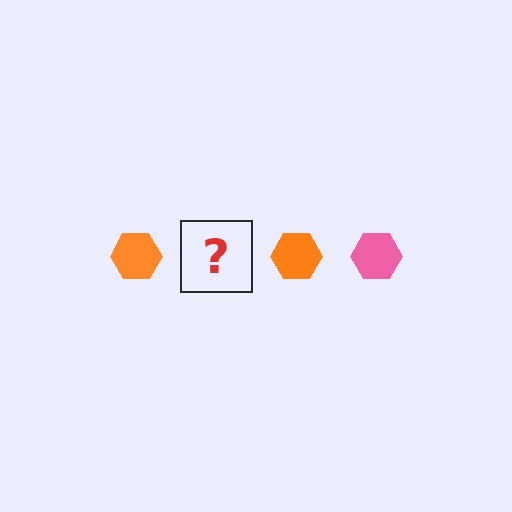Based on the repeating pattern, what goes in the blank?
The blank should be a pink hexagon.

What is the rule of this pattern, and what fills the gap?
The rule is that the pattern cycles through orange, pink hexagons. The gap should be filled with a pink hexagon.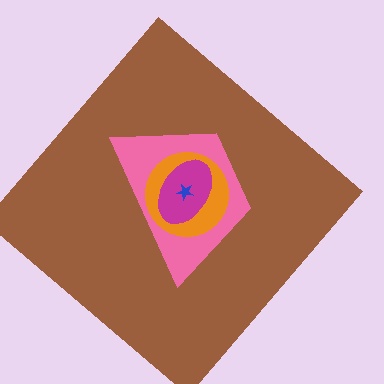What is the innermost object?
The blue star.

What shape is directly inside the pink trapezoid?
The orange circle.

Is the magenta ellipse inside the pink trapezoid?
Yes.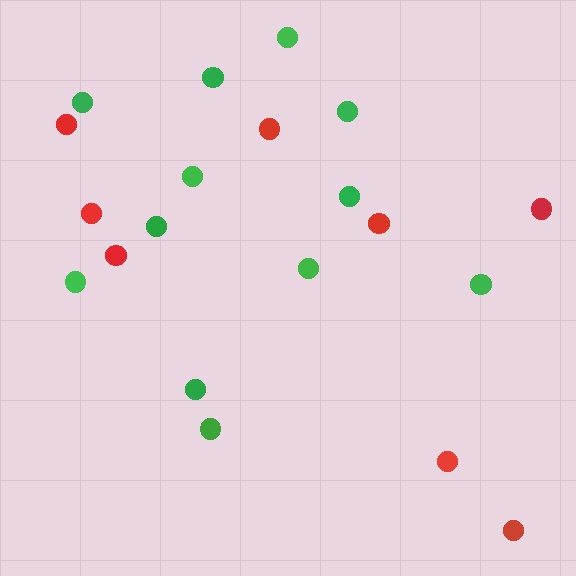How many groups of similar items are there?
There are 2 groups: one group of green circles (12) and one group of red circles (8).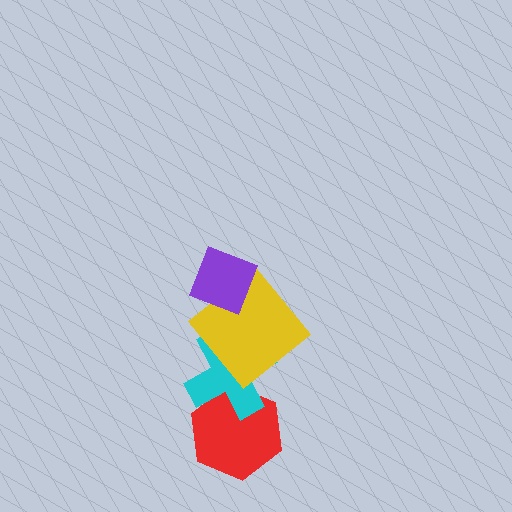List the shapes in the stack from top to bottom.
From top to bottom: the purple diamond, the yellow diamond, the cyan cross, the red hexagon.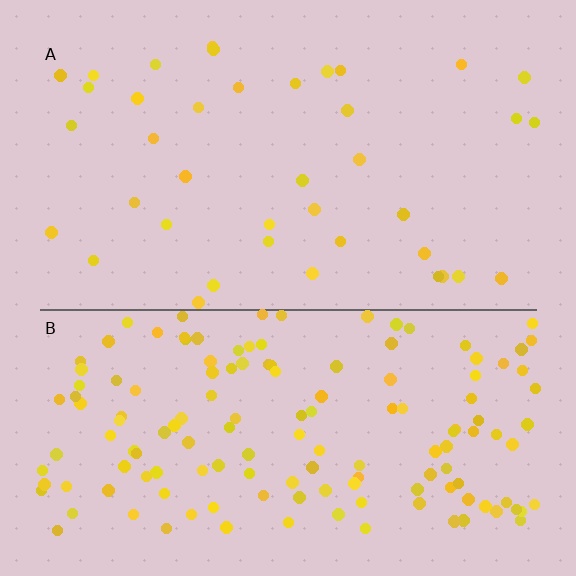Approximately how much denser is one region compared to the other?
Approximately 3.7× — region B over region A.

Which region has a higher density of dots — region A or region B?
B (the bottom).